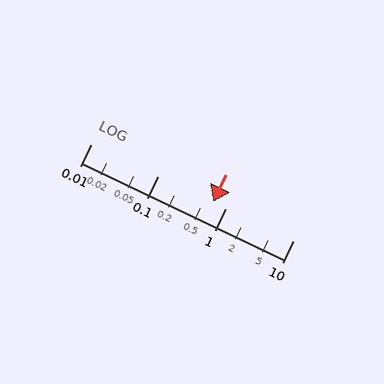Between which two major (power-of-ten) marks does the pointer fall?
The pointer is between 0.1 and 1.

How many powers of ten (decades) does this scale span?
The scale spans 3 decades, from 0.01 to 10.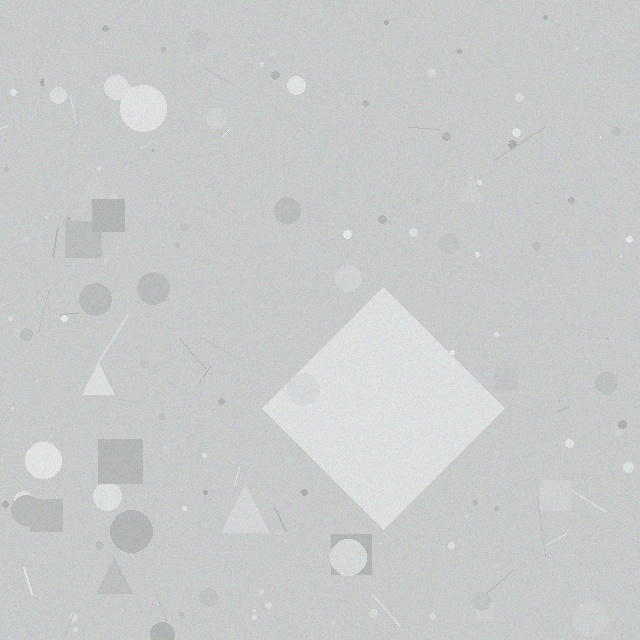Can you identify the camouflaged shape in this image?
The camouflaged shape is a diamond.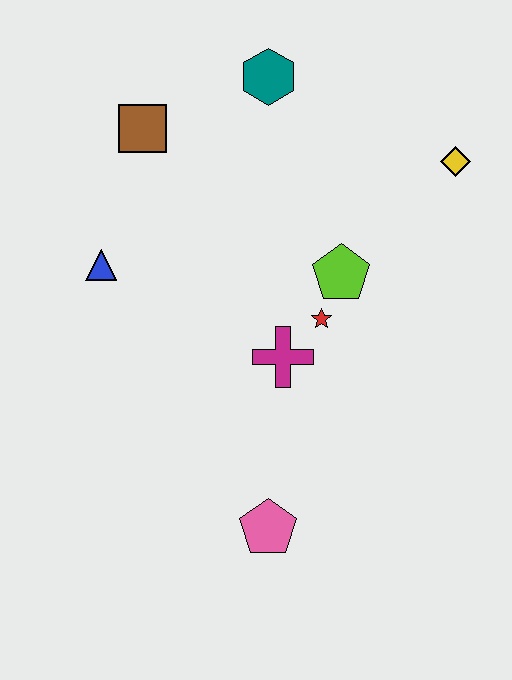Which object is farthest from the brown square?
The pink pentagon is farthest from the brown square.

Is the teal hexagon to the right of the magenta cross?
No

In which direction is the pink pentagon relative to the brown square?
The pink pentagon is below the brown square.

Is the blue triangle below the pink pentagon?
No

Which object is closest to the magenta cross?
The red star is closest to the magenta cross.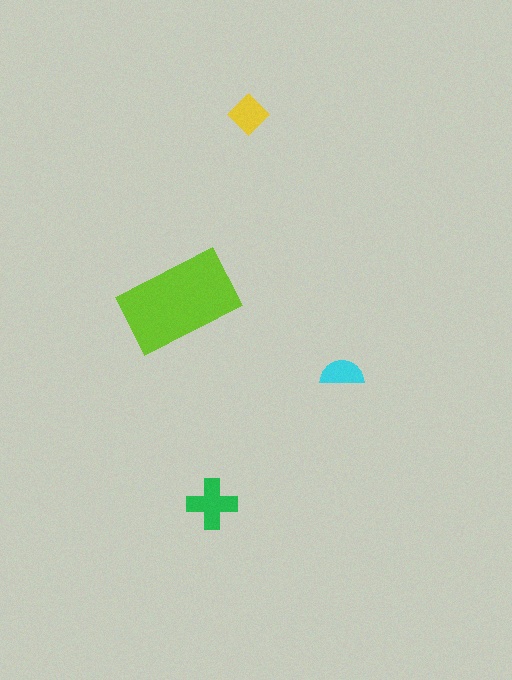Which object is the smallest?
The cyan semicircle.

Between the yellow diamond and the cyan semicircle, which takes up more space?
The yellow diamond.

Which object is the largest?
The lime rectangle.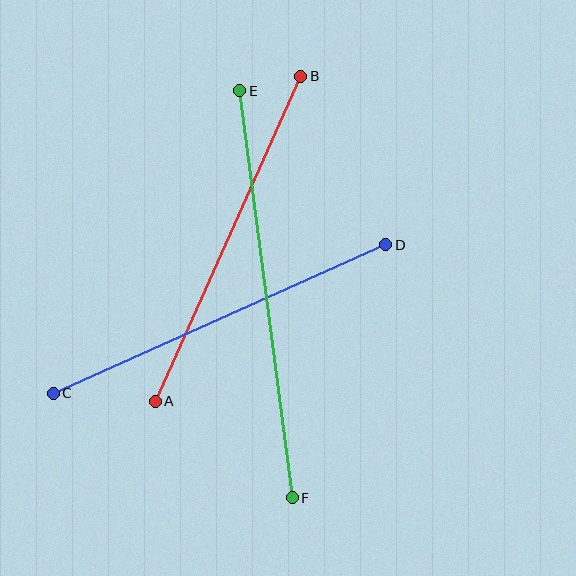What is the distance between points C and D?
The distance is approximately 364 pixels.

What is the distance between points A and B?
The distance is approximately 356 pixels.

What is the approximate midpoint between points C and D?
The midpoint is at approximately (220, 319) pixels.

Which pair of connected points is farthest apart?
Points E and F are farthest apart.